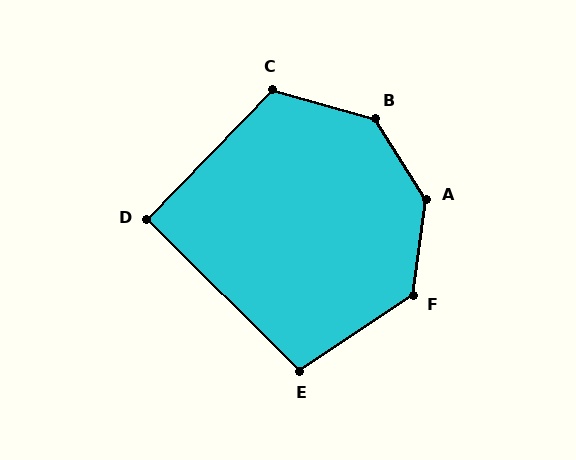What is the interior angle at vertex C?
Approximately 118 degrees (obtuse).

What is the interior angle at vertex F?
Approximately 131 degrees (obtuse).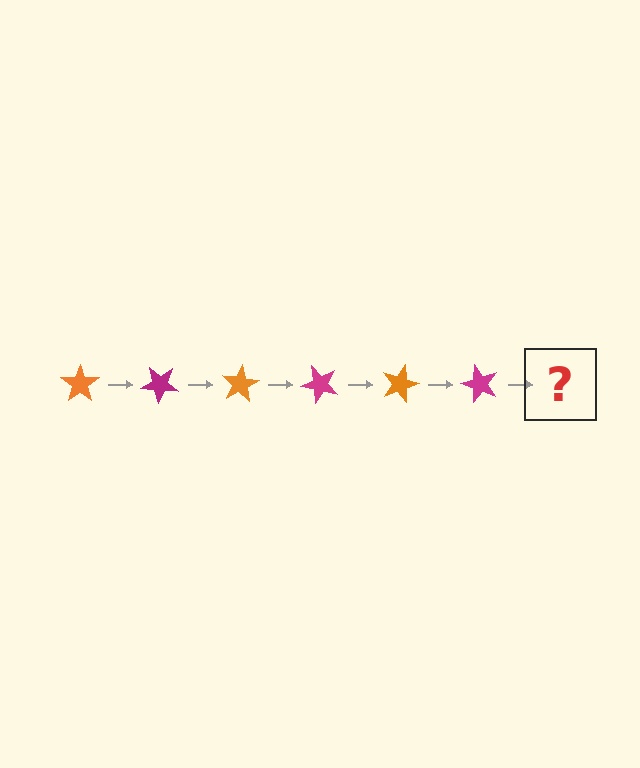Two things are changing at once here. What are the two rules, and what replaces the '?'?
The two rules are that it rotates 40 degrees each step and the color cycles through orange and magenta. The '?' should be an orange star, rotated 240 degrees from the start.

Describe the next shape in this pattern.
It should be an orange star, rotated 240 degrees from the start.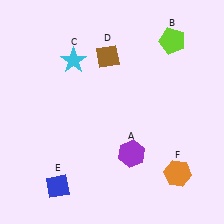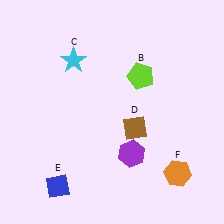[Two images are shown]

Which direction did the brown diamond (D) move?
The brown diamond (D) moved down.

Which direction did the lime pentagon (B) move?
The lime pentagon (B) moved down.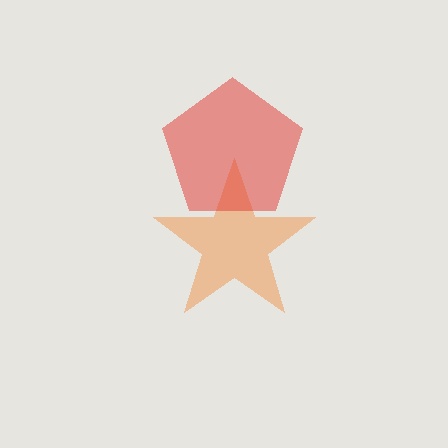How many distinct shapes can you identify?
There are 2 distinct shapes: an orange star, a red pentagon.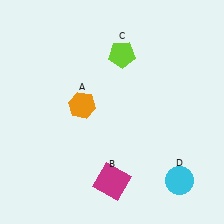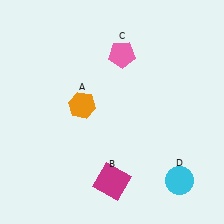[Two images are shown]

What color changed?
The pentagon (C) changed from lime in Image 1 to pink in Image 2.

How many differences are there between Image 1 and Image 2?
There is 1 difference between the two images.